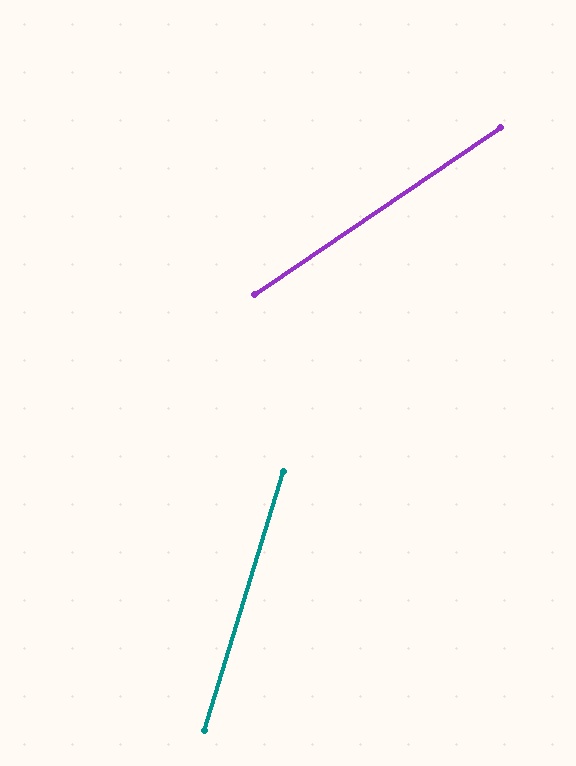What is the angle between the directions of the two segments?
Approximately 39 degrees.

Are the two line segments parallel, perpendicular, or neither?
Neither parallel nor perpendicular — they differ by about 39°.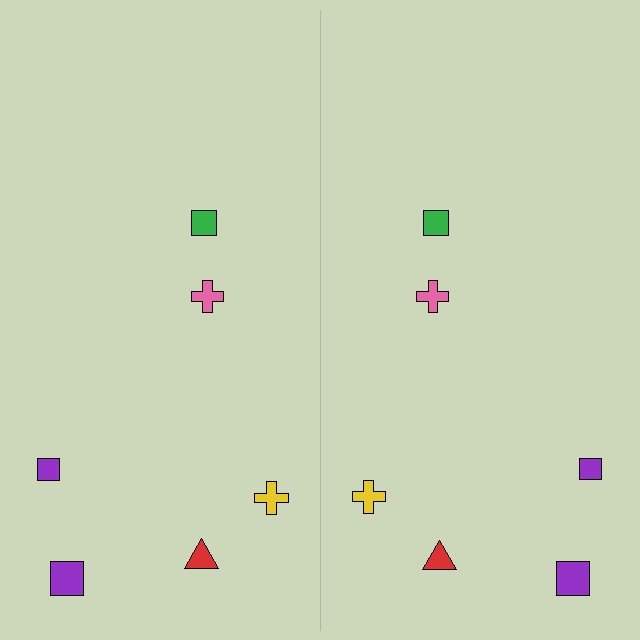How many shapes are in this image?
There are 12 shapes in this image.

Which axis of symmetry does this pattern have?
The pattern has a vertical axis of symmetry running through the center of the image.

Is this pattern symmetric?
Yes, this pattern has bilateral (reflection) symmetry.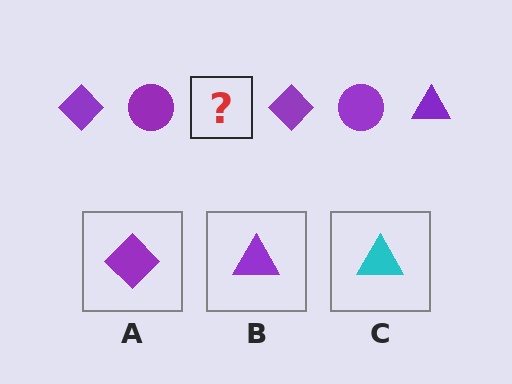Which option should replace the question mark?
Option B.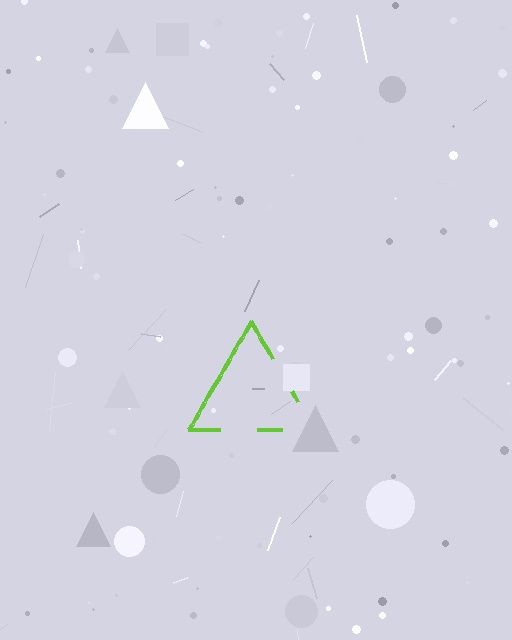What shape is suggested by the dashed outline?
The dashed outline suggests a triangle.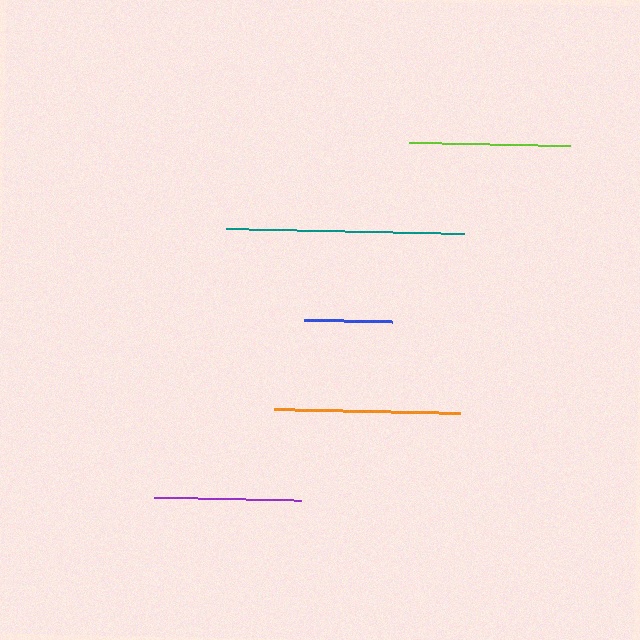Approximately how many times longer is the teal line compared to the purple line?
The teal line is approximately 1.6 times the length of the purple line.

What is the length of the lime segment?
The lime segment is approximately 160 pixels long.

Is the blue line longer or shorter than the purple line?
The purple line is longer than the blue line.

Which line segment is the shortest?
The blue line is the shortest at approximately 88 pixels.